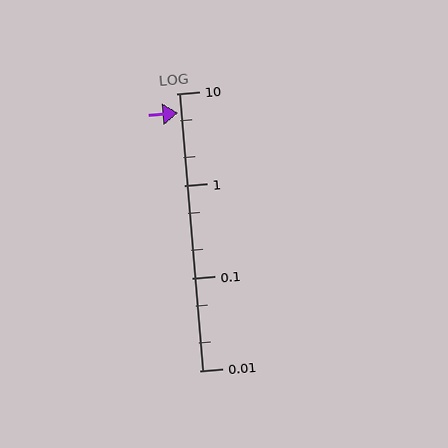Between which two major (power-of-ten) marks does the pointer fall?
The pointer is between 1 and 10.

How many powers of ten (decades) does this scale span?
The scale spans 3 decades, from 0.01 to 10.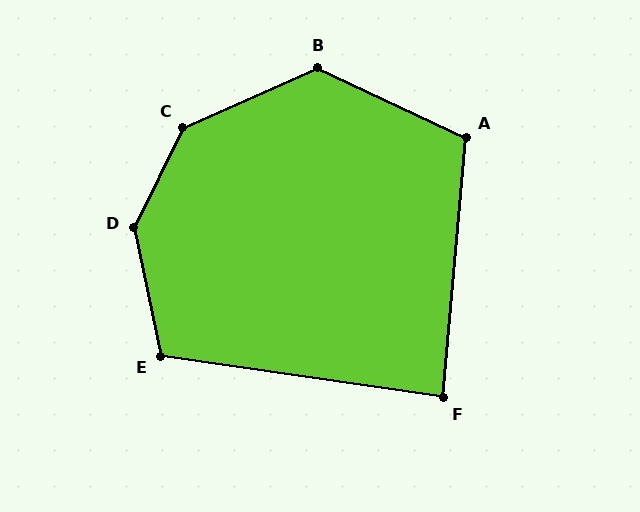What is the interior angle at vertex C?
Approximately 140 degrees (obtuse).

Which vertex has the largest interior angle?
D, at approximately 142 degrees.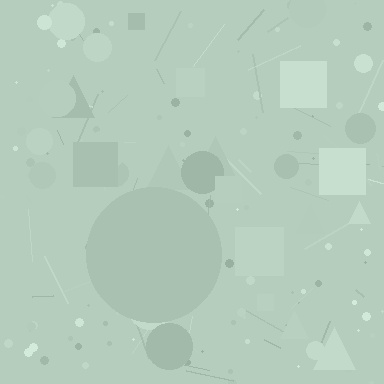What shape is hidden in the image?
A circle is hidden in the image.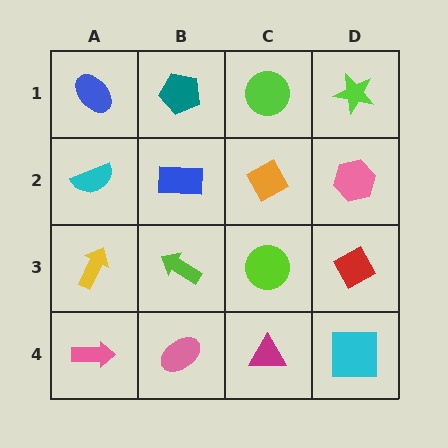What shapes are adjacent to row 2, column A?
A blue ellipse (row 1, column A), a yellow arrow (row 3, column A), a blue rectangle (row 2, column B).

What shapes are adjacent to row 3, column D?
A pink hexagon (row 2, column D), a cyan square (row 4, column D), a lime circle (row 3, column C).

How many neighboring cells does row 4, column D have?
2.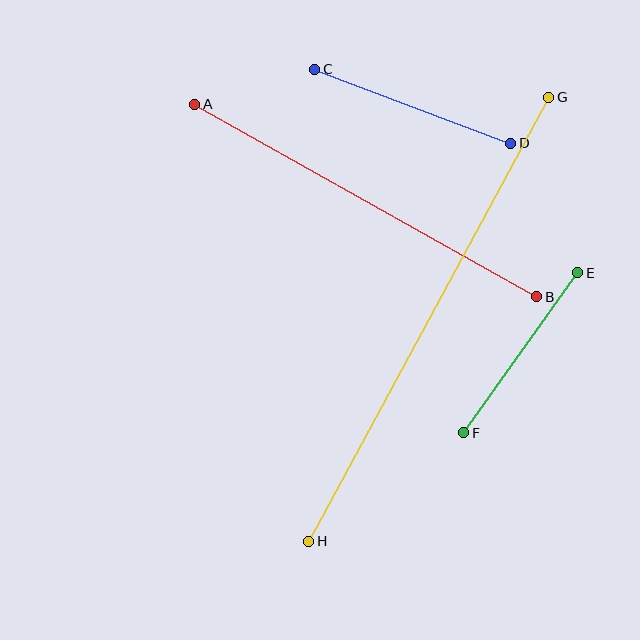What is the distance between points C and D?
The distance is approximately 209 pixels.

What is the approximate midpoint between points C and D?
The midpoint is at approximately (413, 106) pixels.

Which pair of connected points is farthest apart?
Points G and H are farthest apart.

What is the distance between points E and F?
The distance is approximately 197 pixels.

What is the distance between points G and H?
The distance is approximately 504 pixels.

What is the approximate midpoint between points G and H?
The midpoint is at approximately (429, 319) pixels.